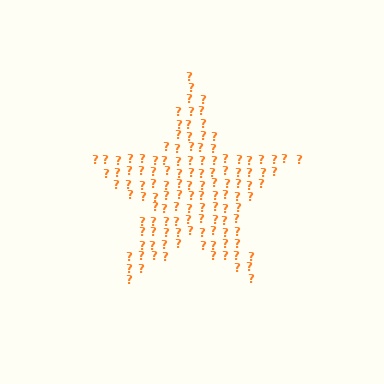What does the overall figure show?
The overall figure shows a star.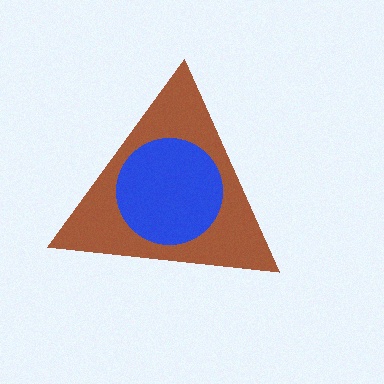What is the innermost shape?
The blue circle.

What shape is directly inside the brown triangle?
The blue circle.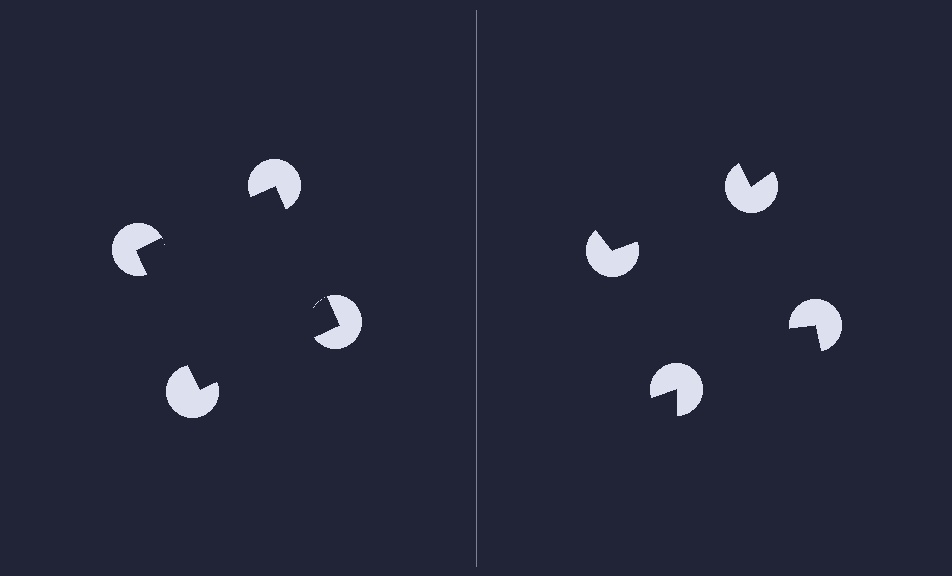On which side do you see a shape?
An illusory square appears on the left side. On the right side the wedge cuts are rotated, so no coherent shape forms.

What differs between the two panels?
The pac-man discs are positioned identically on both sides; only the wedge orientations differ. On the left they align to a square; on the right they are misaligned.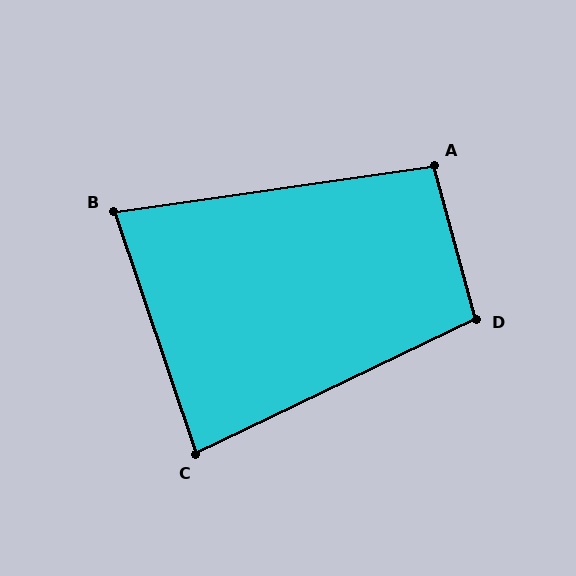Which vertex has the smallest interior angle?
B, at approximately 80 degrees.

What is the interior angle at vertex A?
Approximately 97 degrees (obtuse).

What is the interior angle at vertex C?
Approximately 83 degrees (acute).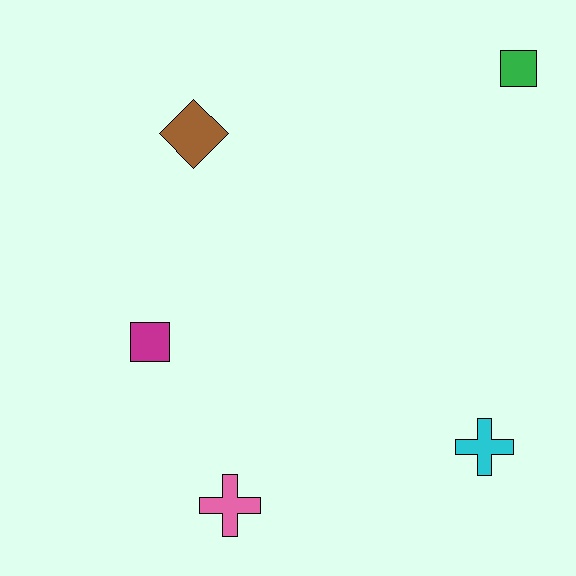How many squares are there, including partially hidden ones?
There are 2 squares.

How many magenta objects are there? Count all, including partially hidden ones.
There is 1 magenta object.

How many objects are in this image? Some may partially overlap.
There are 5 objects.